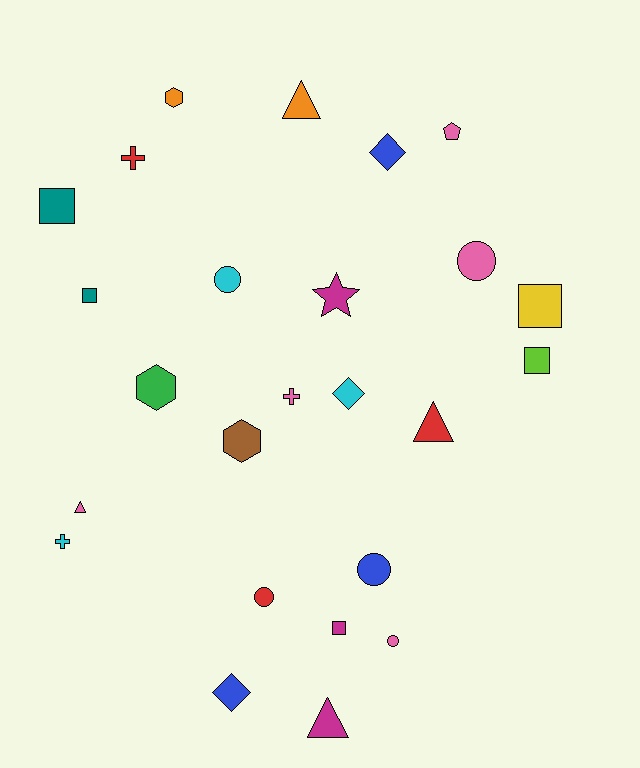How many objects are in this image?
There are 25 objects.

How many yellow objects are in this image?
There is 1 yellow object.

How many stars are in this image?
There is 1 star.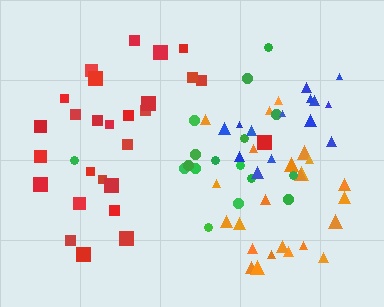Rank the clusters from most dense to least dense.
blue, red, orange, green.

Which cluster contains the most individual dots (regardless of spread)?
Red (27).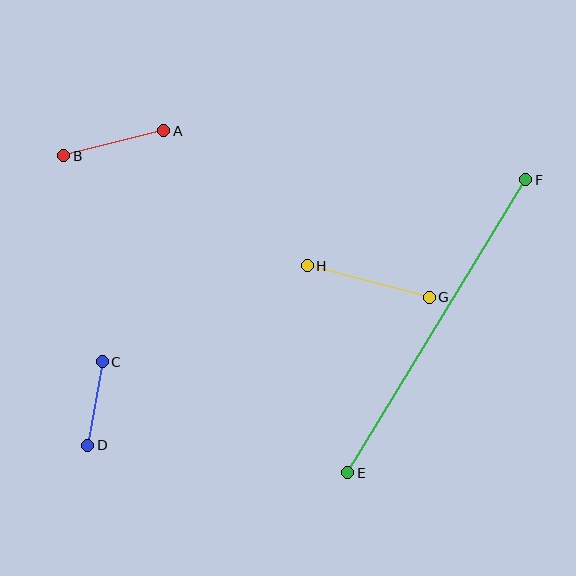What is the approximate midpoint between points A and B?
The midpoint is at approximately (114, 143) pixels.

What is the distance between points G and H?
The distance is approximately 126 pixels.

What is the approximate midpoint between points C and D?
The midpoint is at approximately (95, 403) pixels.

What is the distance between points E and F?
The distance is approximately 343 pixels.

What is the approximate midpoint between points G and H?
The midpoint is at approximately (368, 282) pixels.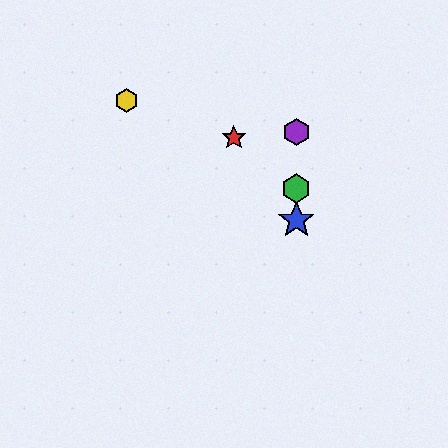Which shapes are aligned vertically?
The blue star, the green hexagon, the purple hexagon are aligned vertically.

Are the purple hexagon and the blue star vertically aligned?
Yes, both are at x≈296.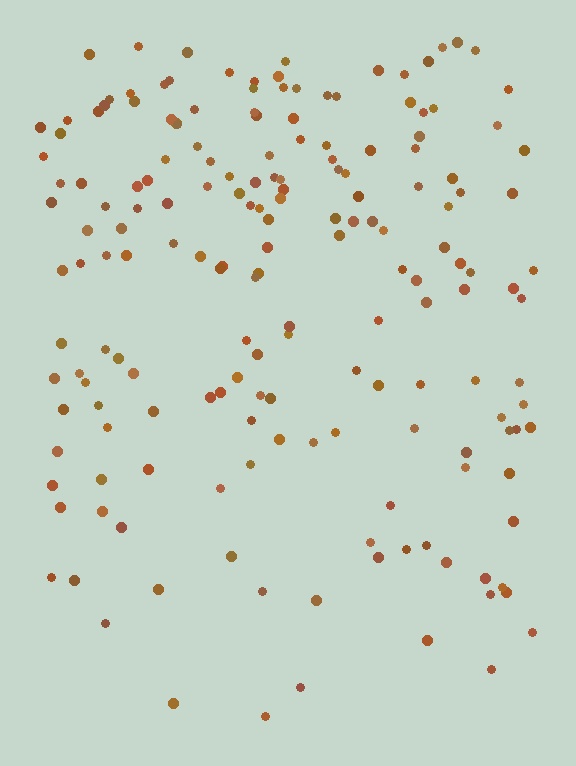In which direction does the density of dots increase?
From bottom to top, with the top side densest.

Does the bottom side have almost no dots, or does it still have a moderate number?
Still a moderate number, just noticeably fewer than the top.